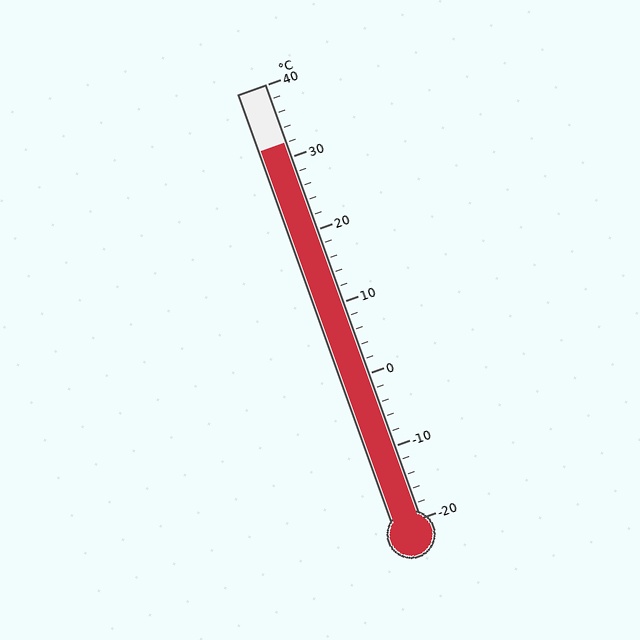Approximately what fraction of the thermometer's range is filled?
The thermometer is filled to approximately 85% of its range.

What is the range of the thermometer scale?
The thermometer scale ranges from -20°C to 40°C.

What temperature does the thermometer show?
The thermometer shows approximately 32°C.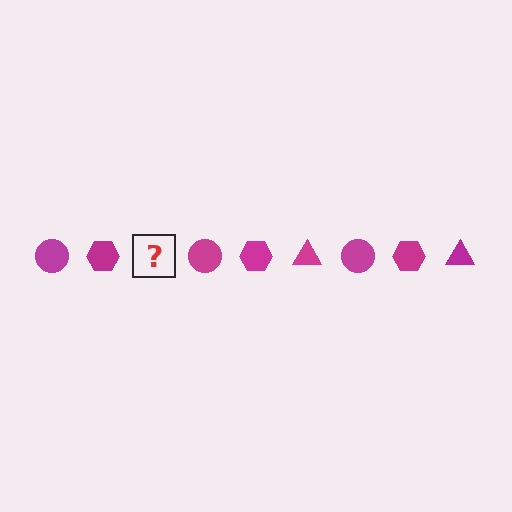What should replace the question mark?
The question mark should be replaced with a magenta triangle.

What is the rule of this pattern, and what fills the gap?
The rule is that the pattern cycles through circle, hexagon, triangle shapes in magenta. The gap should be filled with a magenta triangle.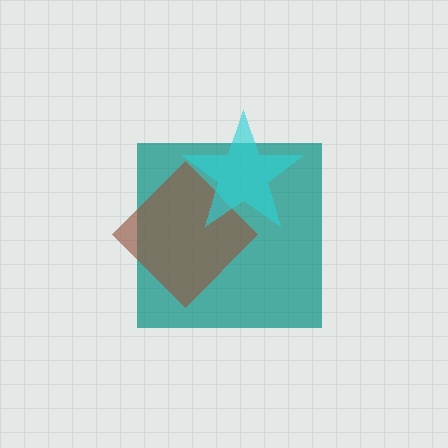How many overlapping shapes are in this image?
There are 3 overlapping shapes in the image.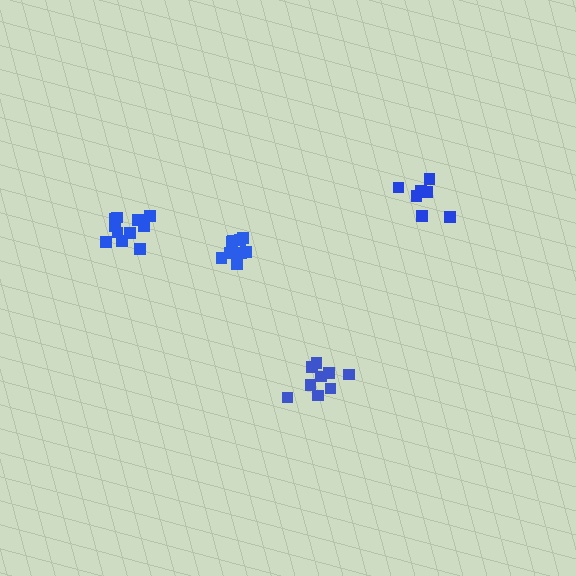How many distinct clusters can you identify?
There are 4 distinct clusters.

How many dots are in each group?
Group 1: 11 dots, Group 2: 10 dots, Group 3: 9 dots, Group 4: 7 dots (37 total).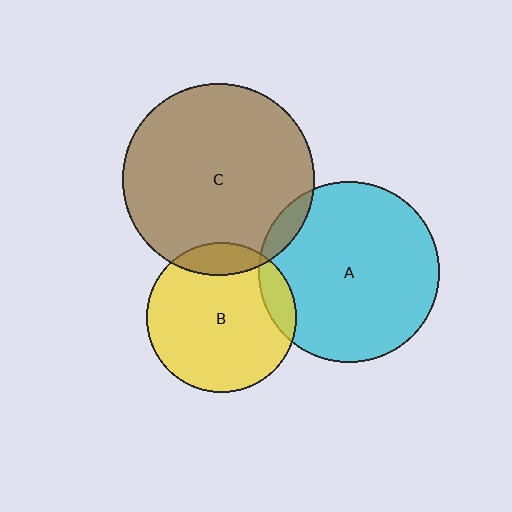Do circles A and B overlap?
Yes.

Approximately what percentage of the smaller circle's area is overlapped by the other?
Approximately 10%.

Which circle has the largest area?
Circle C (brown).